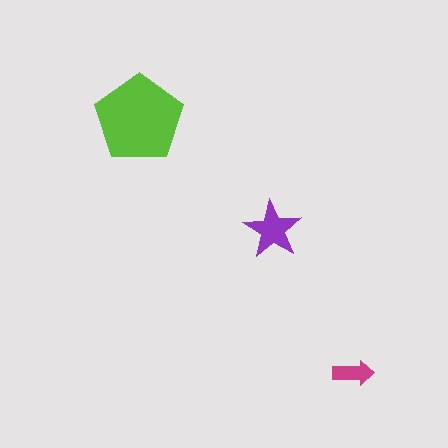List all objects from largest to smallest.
The lime pentagon, the purple star, the magenta arrow.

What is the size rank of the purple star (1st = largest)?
2nd.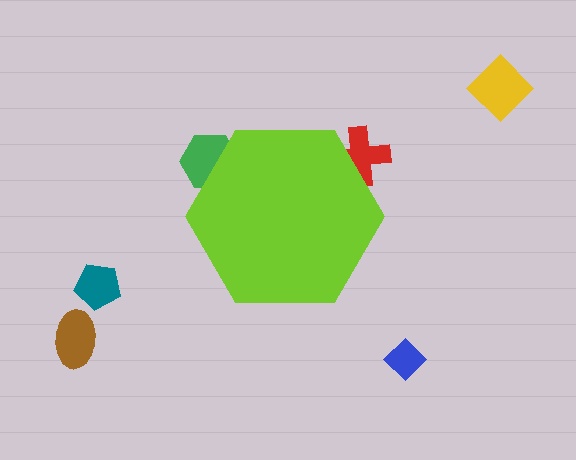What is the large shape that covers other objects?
A lime hexagon.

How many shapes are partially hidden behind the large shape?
2 shapes are partially hidden.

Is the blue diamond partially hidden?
No, the blue diamond is fully visible.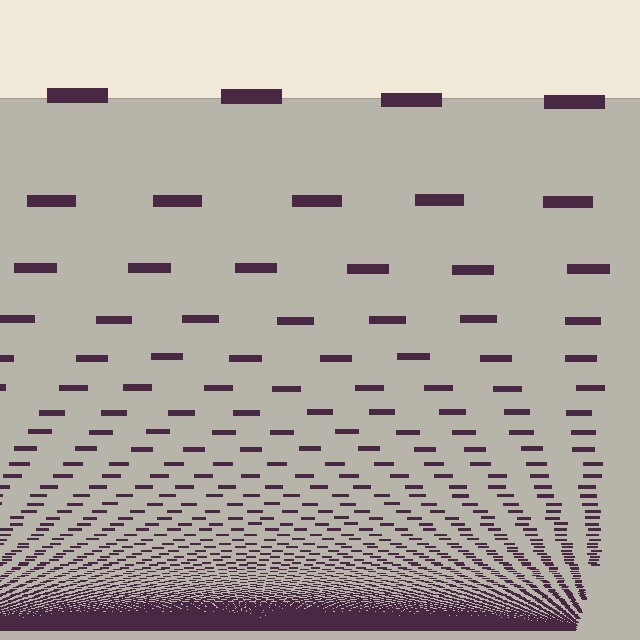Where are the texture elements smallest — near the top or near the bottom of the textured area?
Near the bottom.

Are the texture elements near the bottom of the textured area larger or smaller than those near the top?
Smaller. The gradient is inverted — elements near the bottom are smaller and denser.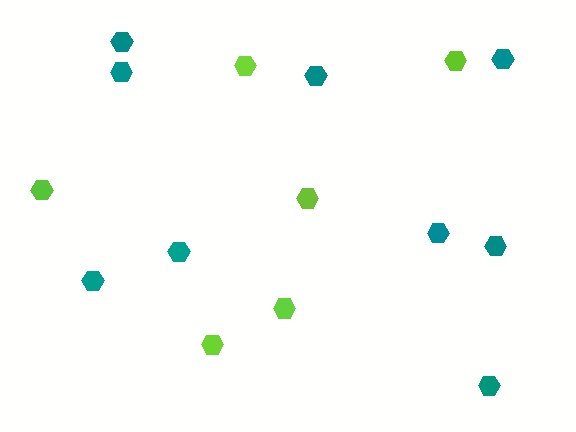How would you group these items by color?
There are 2 groups: one group of lime hexagons (6) and one group of teal hexagons (9).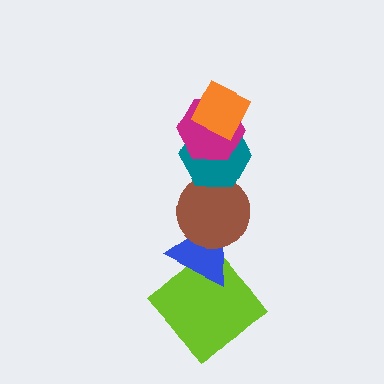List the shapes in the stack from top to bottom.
From top to bottom: the orange diamond, the magenta hexagon, the teal hexagon, the brown circle, the blue triangle, the lime diamond.